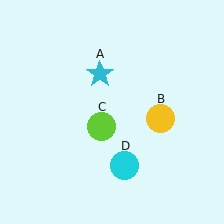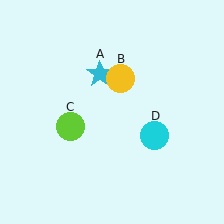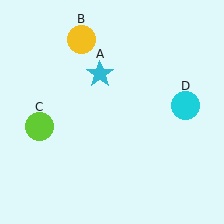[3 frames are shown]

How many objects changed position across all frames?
3 objects changed position: yellow circle (object B), lime circle (object C), cyan circle (object D).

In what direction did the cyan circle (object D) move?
The cyan circle (object D) moved up and to the right.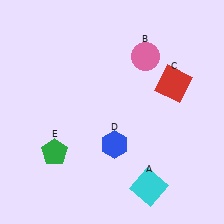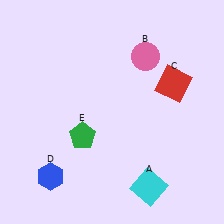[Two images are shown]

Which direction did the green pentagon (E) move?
The green pentagon (E) moved right.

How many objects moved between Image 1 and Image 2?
2 objects moved between the two images.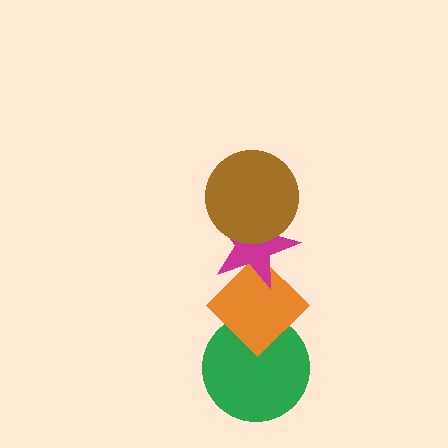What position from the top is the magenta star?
The magenta star is 2nd from the top.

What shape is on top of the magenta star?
The brown circle is on top of the magenta star.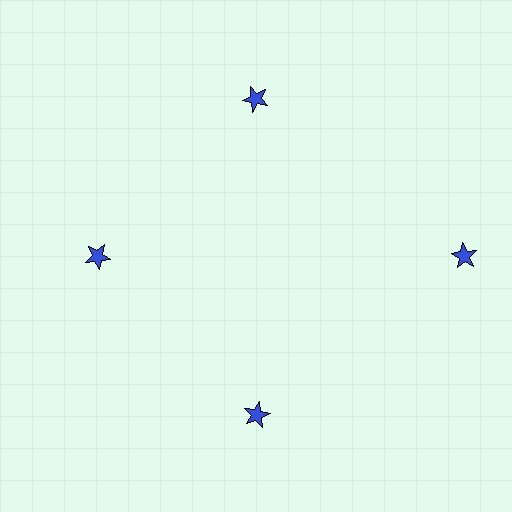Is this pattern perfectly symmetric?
No. The 4 blue stars are arranged in a ring, but one element near the 3 o'clock position is pushed outward from the center, breaking the 4-fold rotational symmetry.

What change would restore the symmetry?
The symmetry would be restored by moving it inward, back onto the ring so that all 4 stars sit at equal angles and equal distance from the center.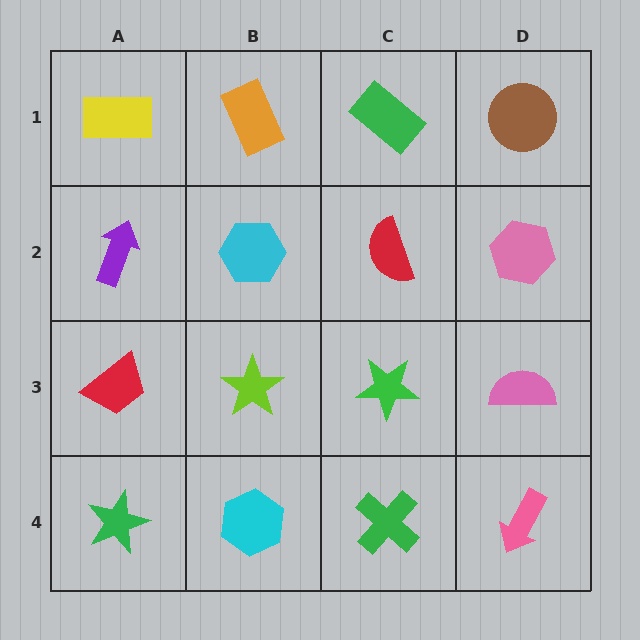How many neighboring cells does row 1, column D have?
2.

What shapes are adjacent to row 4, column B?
A lime star (row 3, column B), a green star (row 4, column A), a green cross (row 4, column C).